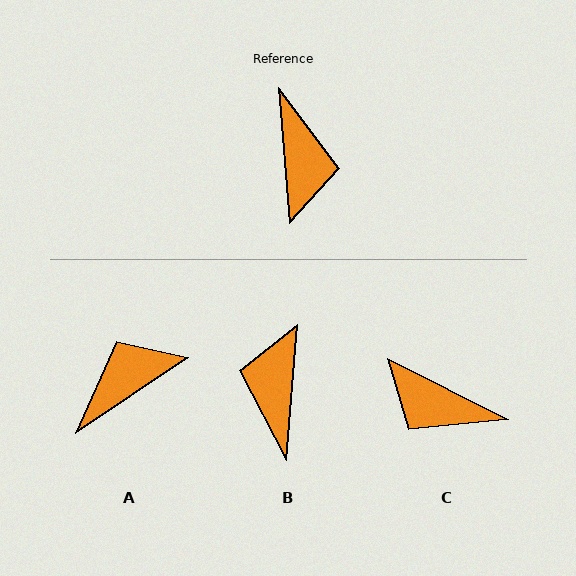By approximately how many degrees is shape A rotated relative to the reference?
Approximately 119 degrees counter-clockwise.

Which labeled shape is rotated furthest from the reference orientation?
B, about 170 degrees away.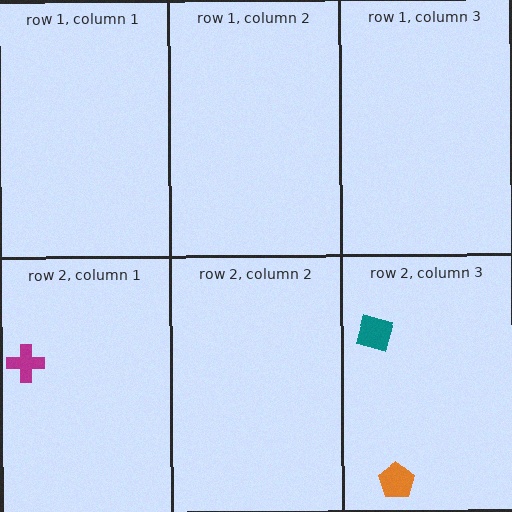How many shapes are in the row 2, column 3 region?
2.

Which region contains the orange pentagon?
The row 2, column 3 region.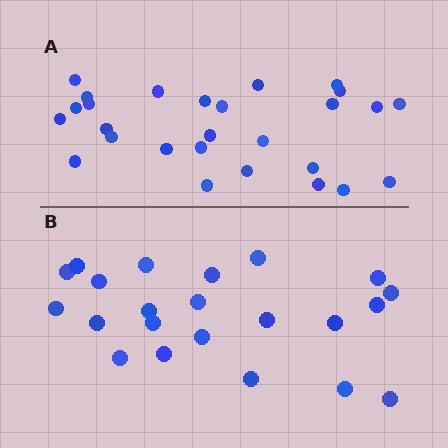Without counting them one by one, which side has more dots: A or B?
Region A (the top region) has more dots.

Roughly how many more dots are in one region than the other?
Region A has about 5 more dots than region B.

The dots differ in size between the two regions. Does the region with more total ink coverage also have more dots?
No. Region B has more total ink coverage because its dots are larger, but region A actually contains more individual dots. Total area can be misleading — the number of items is what matters here.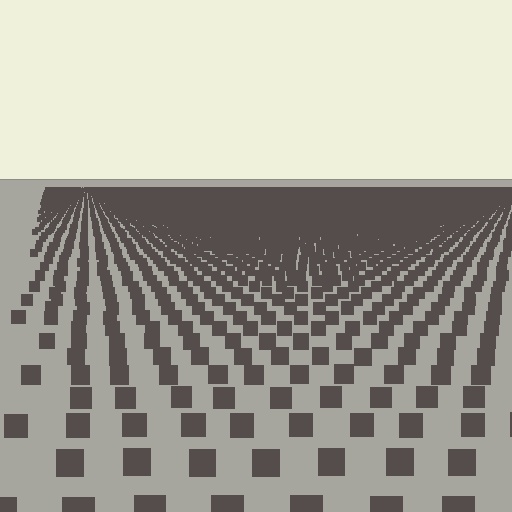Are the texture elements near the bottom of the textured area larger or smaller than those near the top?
Larger. Near the bottom, elements are closer to the viewer and appear at a bigger on-screen size.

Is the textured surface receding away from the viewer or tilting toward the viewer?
The surface is receding away from the viewer. Texture elements get smaller and denser toward the top.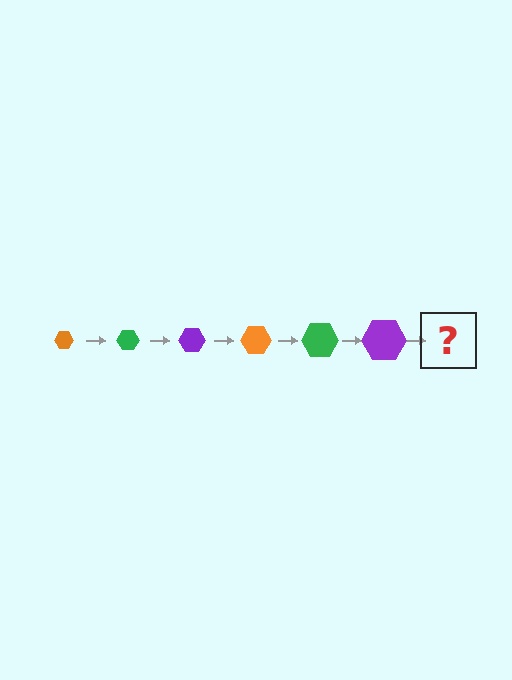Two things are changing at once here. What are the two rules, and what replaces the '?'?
The two rules are that the hexagon grows larger each step and the color cycles through orange, green, and purple. The '?' should be an orange hexagon, larger than the previous one.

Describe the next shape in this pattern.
It should be an orange hexagon, larger than the previous one.